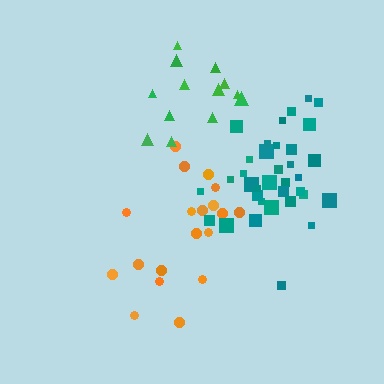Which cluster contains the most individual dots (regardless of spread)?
Teal (35).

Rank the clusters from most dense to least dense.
teal, green, orange.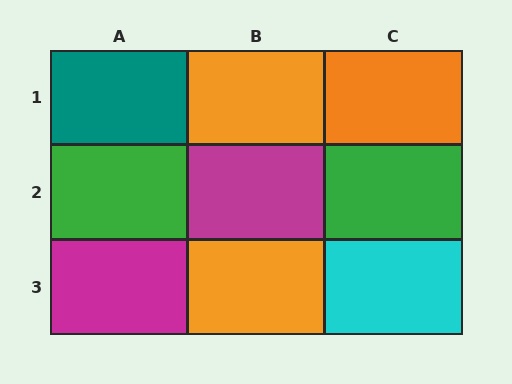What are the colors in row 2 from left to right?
Green, magenta, green.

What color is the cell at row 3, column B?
Orange.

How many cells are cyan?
1 cell is cyan.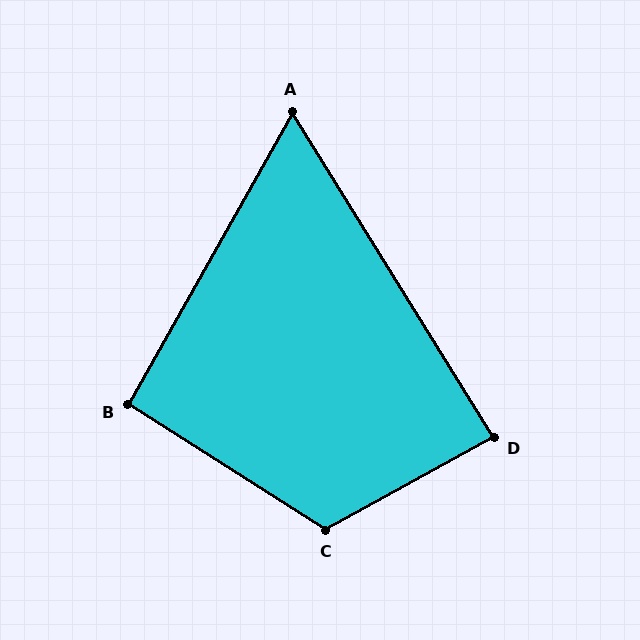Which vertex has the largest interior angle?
C, at approximately 119 degrees.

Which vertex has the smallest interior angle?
A, at approximately 61 degrees.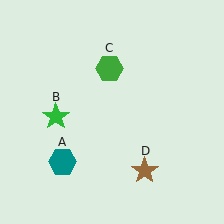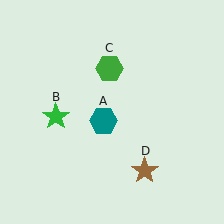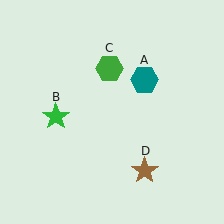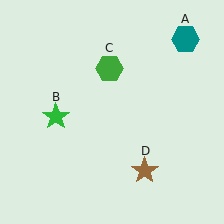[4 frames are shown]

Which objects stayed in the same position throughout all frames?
Green star (object B) and green hexagon (object C) and brown star (object D) remained stationary.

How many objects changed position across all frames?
1 object changed position: teal hexagon (object A).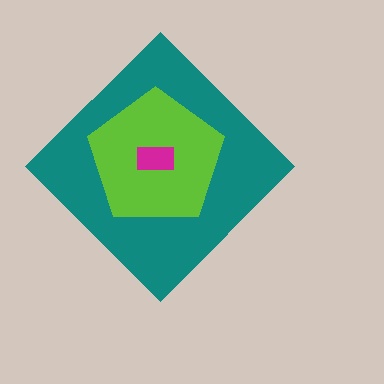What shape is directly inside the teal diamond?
The lime pentagon.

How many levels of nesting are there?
3.